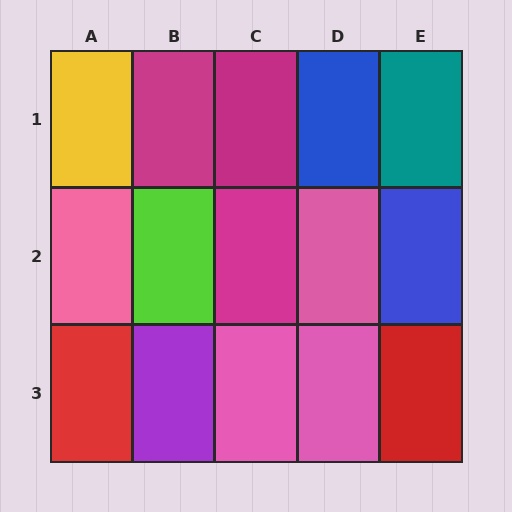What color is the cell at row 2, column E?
Blue.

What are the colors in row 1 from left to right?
Yellow, magenta, magenta, blue, teal.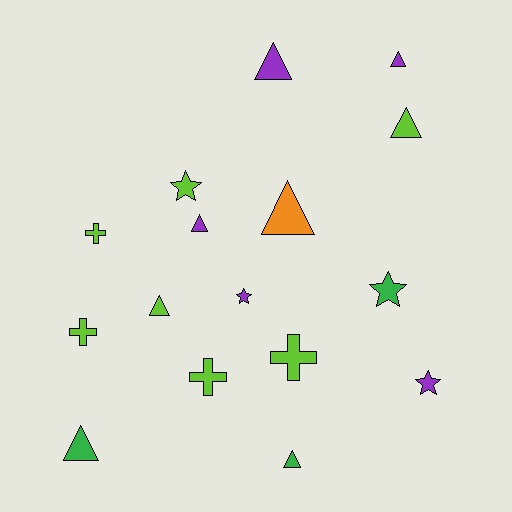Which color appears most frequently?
Lime, with 7 objects.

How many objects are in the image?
There are 16 objects.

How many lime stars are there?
There is 1 lime star.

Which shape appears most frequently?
Triangle, with 8 objects.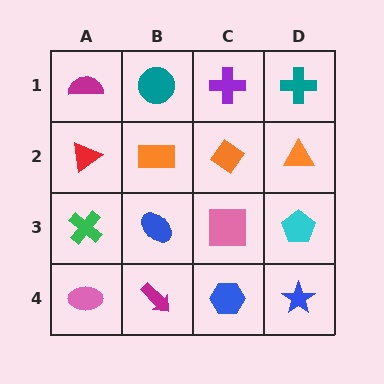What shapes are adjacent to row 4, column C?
A pink square (row 3, column C), a magenta arrow (row 4, column B), a blue star (row 4, column D).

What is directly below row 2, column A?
A green cross.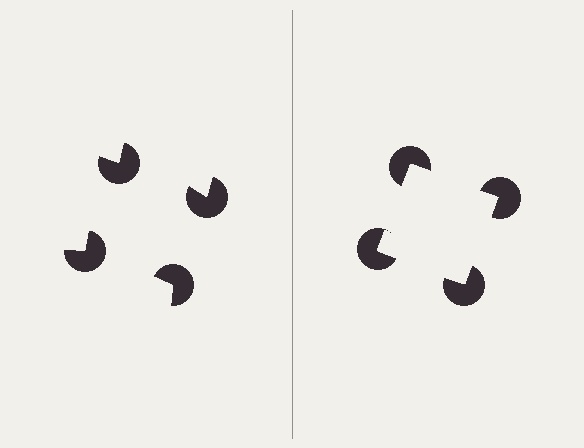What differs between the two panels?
The pac-man discs are positioned identically on both sides; only the wedge orientations differ. On the right they align to a square; on the left they are misaligned.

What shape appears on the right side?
An illusory square.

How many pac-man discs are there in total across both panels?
8 — 4 on each side.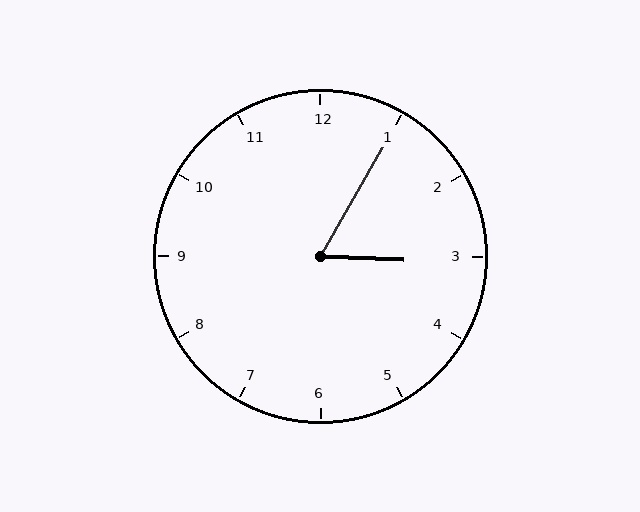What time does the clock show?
3:05.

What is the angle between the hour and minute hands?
Approximately 62 degrees.